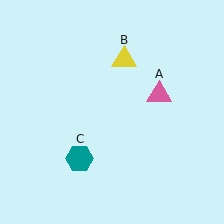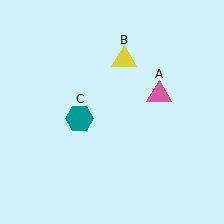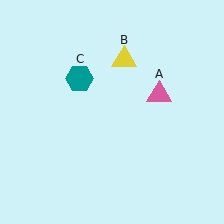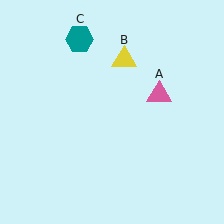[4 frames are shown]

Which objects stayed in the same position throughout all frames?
Pink triangle (object A) and yellow triangle (object B) remained stationary.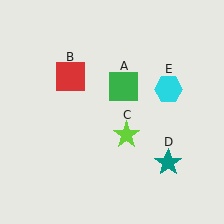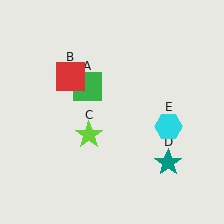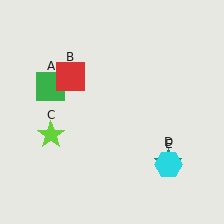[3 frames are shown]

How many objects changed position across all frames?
3 objects changed position: green square (object A), lime star (object C), cyan hexagon (object E).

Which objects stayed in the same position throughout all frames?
Red square (object B) and teal star (object D) remained stationary.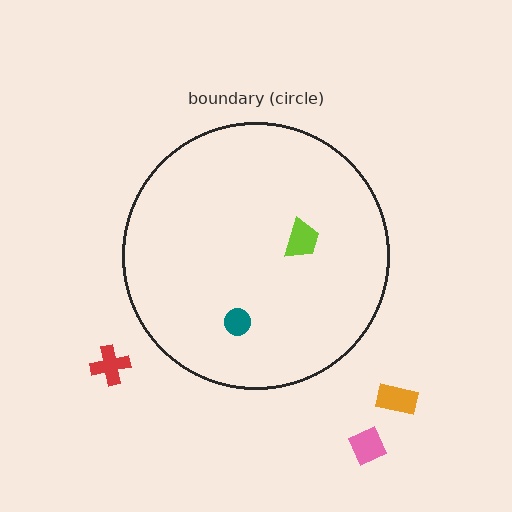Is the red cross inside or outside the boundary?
Outside.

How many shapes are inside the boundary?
2 inside, 3 outside.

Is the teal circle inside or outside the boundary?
Inside.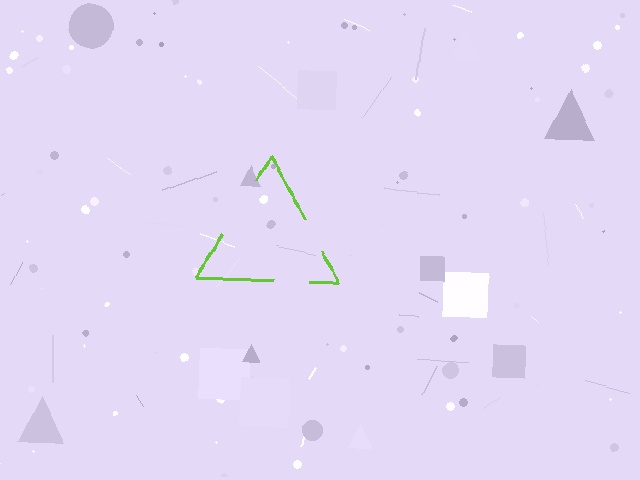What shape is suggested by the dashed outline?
The dashed outline suggests a triangle.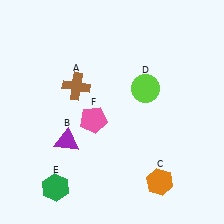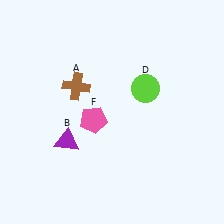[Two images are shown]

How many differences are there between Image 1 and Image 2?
There are 2 differences between the two images.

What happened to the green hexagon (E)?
The green hexagon (E) was removed in Image 2. It was in the bottom-left area of Image 1.